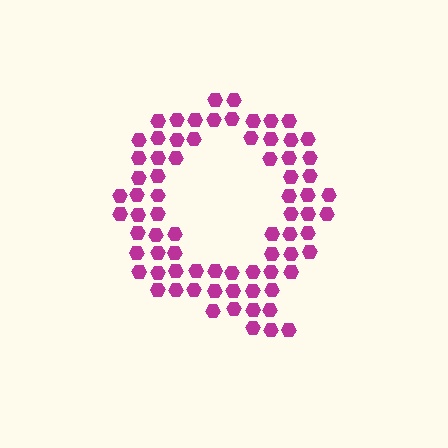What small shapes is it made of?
It is made of small hexagons.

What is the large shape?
The large shape is the letter Q.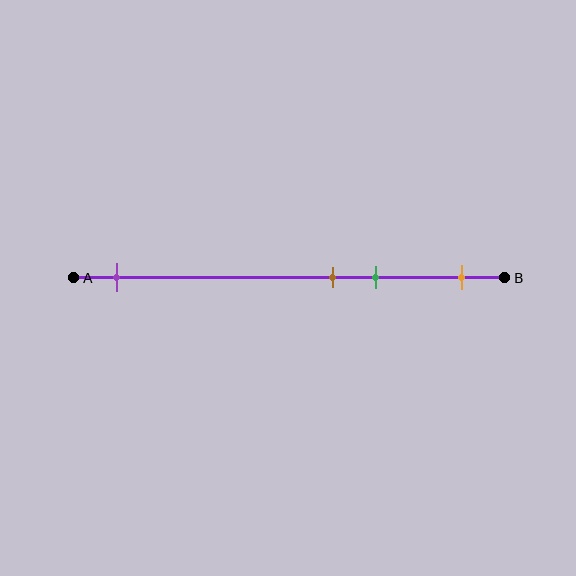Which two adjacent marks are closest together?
The brown and green marks are the closest adjacent pair.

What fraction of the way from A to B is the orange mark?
The orange mark is approximately 90% (0.9) of the way from A to B.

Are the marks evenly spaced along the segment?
No, the marks are not evenly spaced.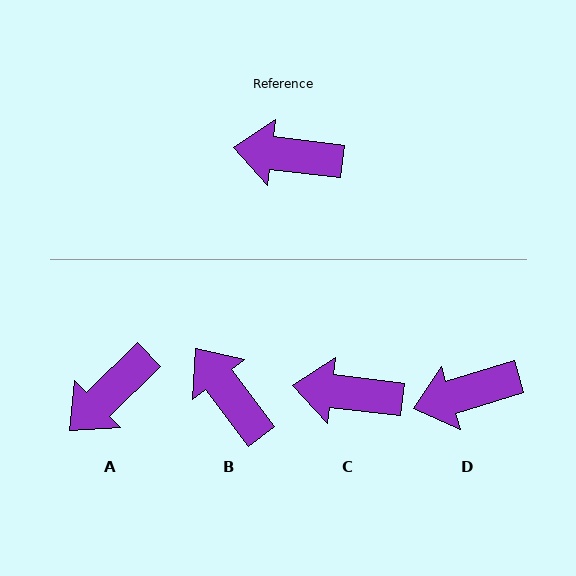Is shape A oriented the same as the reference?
No, it is off by about 51 degrees.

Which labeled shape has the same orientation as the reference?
C.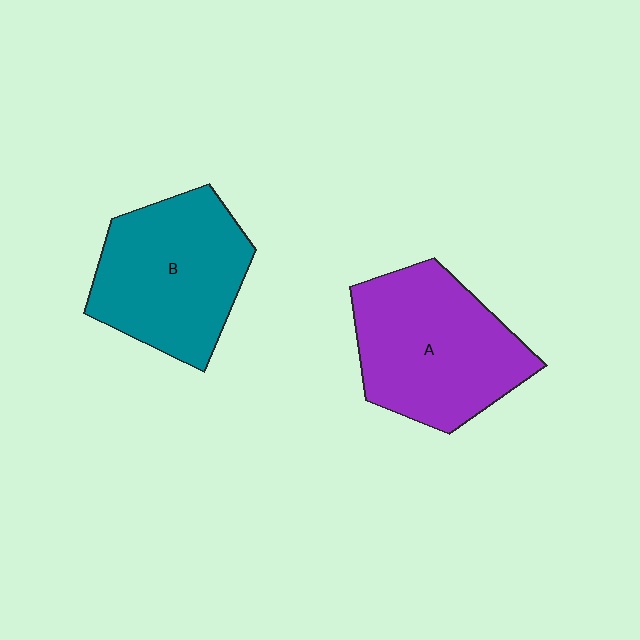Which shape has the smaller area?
Shape B (teal).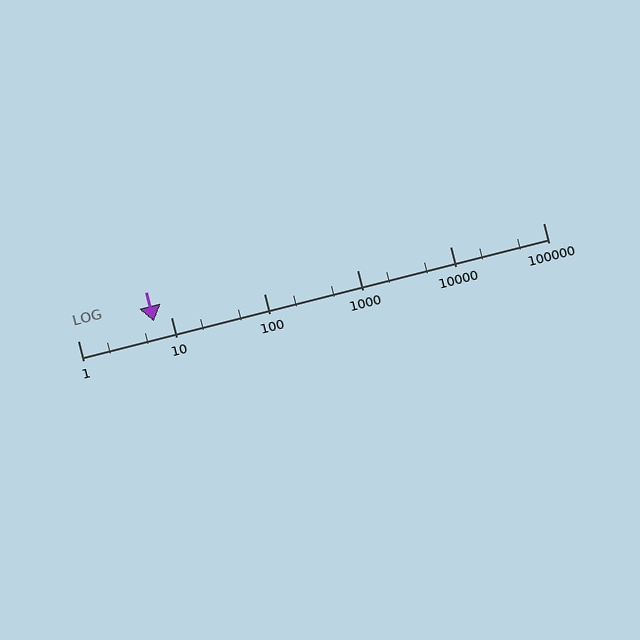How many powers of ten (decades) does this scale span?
The scale spans 5 decades, from 1 to 100000.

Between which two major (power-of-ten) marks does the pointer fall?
The pointer is between 1 and 10.